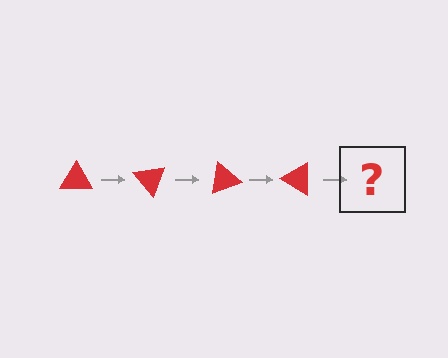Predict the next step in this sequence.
The next step is a red triangle rotated 200 degrees.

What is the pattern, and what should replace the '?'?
The pattern is that the triangle rotates 50 degrees each step. The '?' should be a red triangle rotated 200 degrees.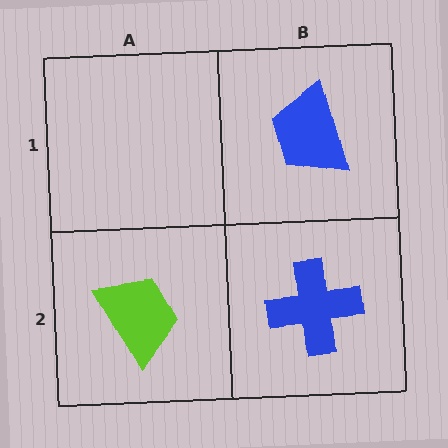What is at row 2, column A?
A lime trapezoid.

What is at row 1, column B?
A blue trapezoid.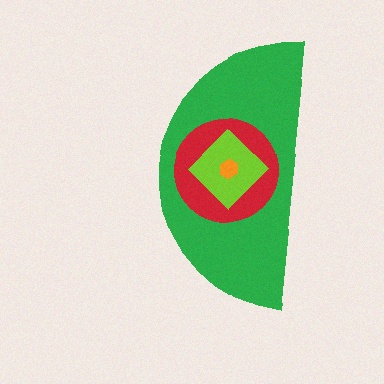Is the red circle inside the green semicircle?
Yes.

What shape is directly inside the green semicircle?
The red circle.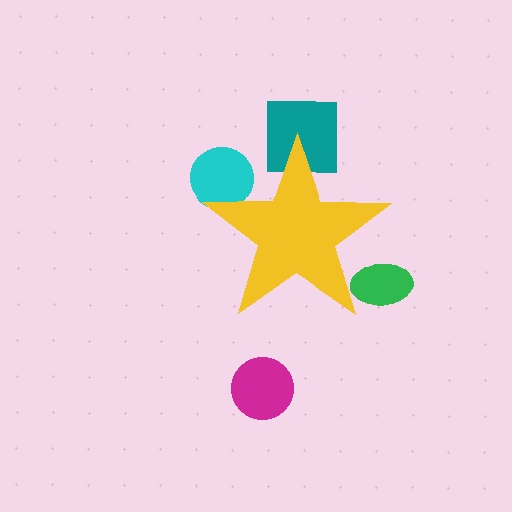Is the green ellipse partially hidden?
Yes, the green ellipse is partially hidden behind the yellow star.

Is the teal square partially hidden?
Yes, the teal square is partially hidden behind the yellow star.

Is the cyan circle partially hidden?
Yes, the cyan circle is partially hidden behind the yellow star.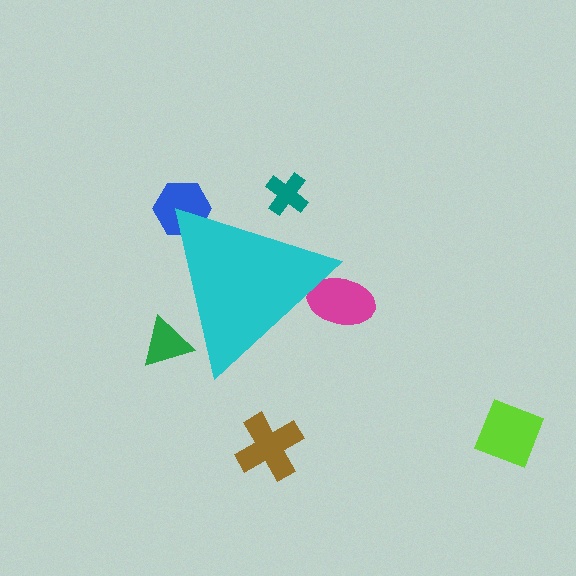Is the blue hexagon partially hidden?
Yes, the blue hexagon is partially hidden behind the cyan triangle.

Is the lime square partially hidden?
No, the lime square is fully visible.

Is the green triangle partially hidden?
Yes, the green triangle is partially hidden behind the cyan triangle.